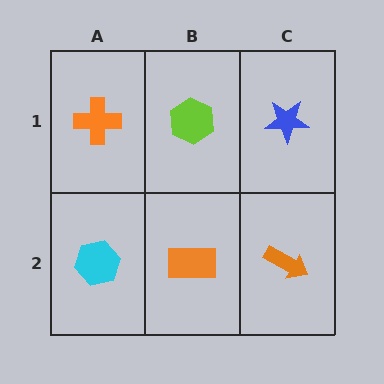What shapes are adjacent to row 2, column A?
An orange cross (row 1, column A), an orange rectangle (row 2, column B).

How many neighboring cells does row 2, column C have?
2.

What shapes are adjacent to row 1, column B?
An orange rectangle (row 2, column B), an orange cross (row 1, column A), a blue star (row 1, column C).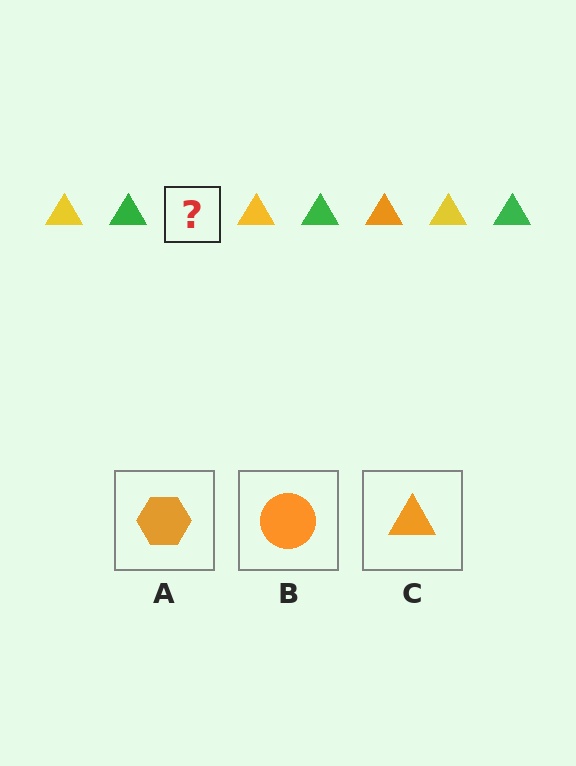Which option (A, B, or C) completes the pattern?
C.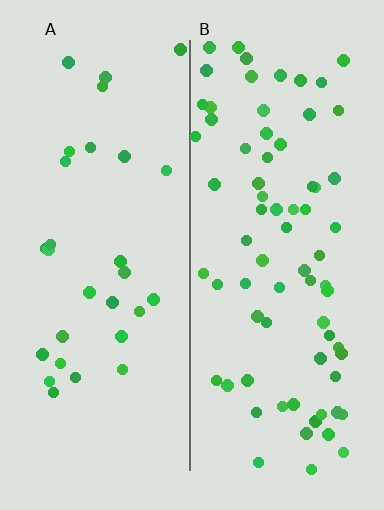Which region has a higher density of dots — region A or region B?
B (the right).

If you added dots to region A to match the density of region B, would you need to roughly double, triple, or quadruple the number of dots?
Approximately double.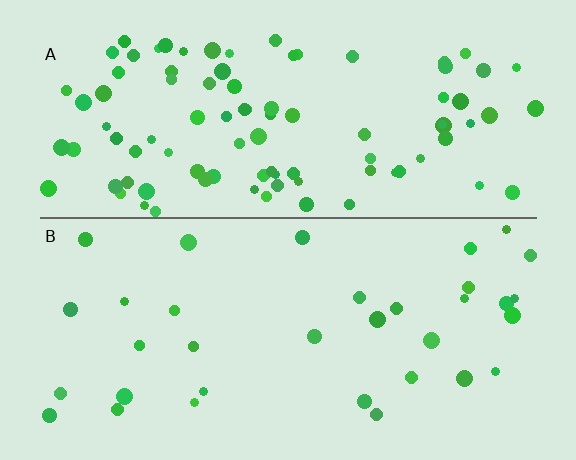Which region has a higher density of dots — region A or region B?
A (the top).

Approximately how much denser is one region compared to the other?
Approximately 2.8× — region A over region B.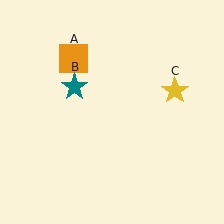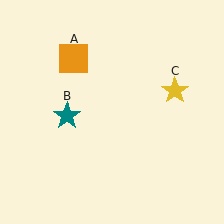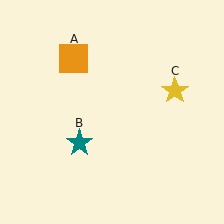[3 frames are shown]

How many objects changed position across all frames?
1 object changed position: teal star (object B).